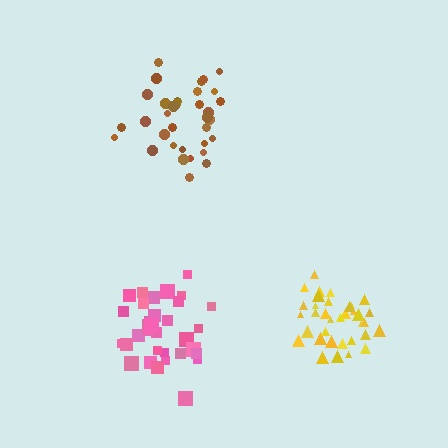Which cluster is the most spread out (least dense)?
Pink.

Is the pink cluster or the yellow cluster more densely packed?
Yellow.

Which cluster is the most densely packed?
Yellow.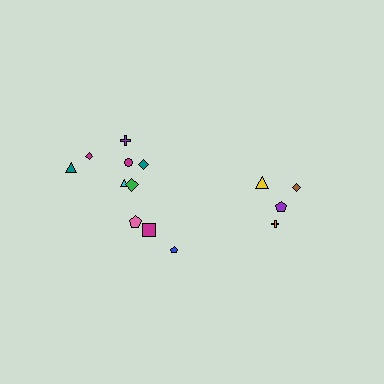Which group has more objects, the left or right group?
The left group.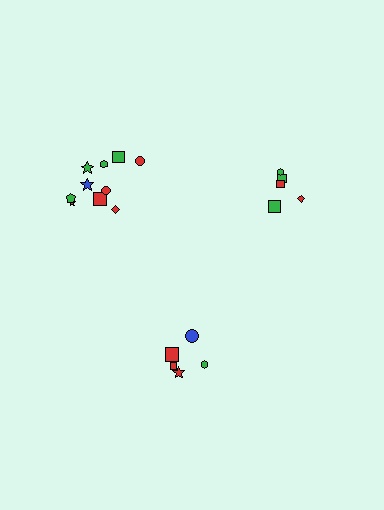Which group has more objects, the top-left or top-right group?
The top-left group.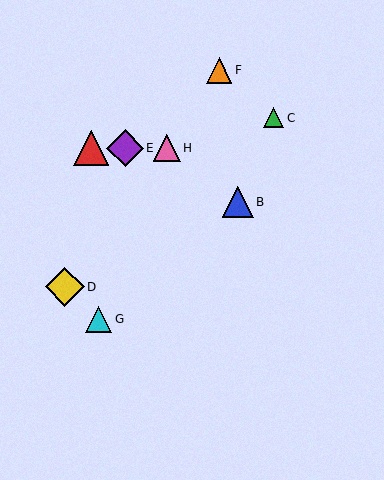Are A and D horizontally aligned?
No, A is at y≈148 and D is at y≈287.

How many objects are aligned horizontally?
3 objects (A, E, H) are aligned horizontally.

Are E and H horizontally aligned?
Yes, both are at y≈148.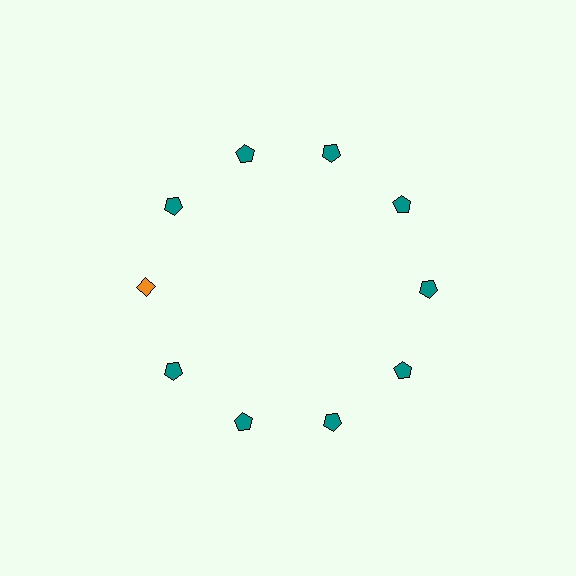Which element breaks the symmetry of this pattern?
The orange diamond at roughly the 9 o'clock position breaks the symmetry. All other shapes are teal pentagons.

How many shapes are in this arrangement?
There are 10 shapes arranged in a ring pattern.